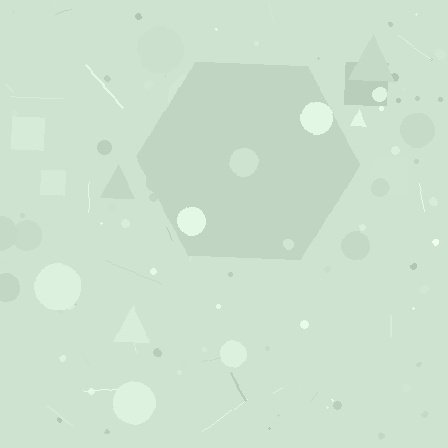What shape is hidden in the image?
A hexagon is hidden in the image.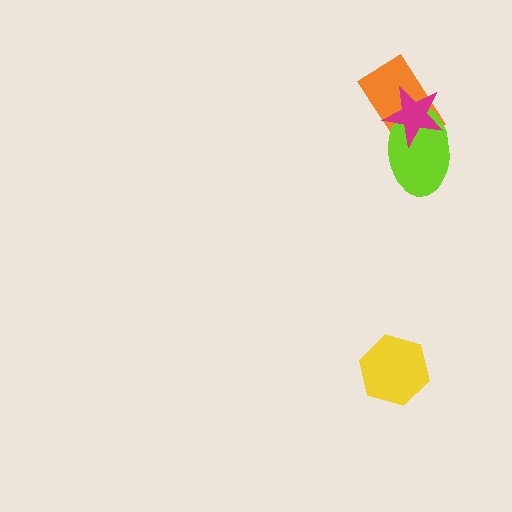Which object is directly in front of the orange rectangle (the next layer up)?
The lime ellipse is directly in front of the orange rectangle.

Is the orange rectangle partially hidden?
Yes, it is partially covered by another shape.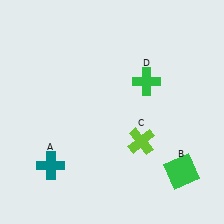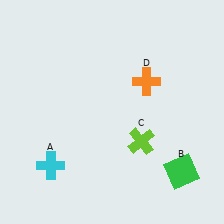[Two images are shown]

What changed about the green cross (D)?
In Image 1, D is green. In Image 2, it changed to orange.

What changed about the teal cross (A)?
In Image 1, A is teal. In Image 2, it changed to cyan.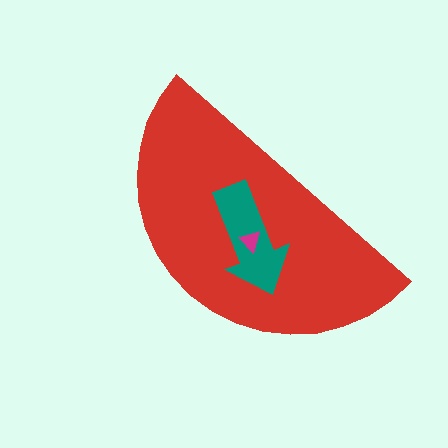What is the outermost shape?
The red semicircle.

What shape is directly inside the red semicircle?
The teal arrow.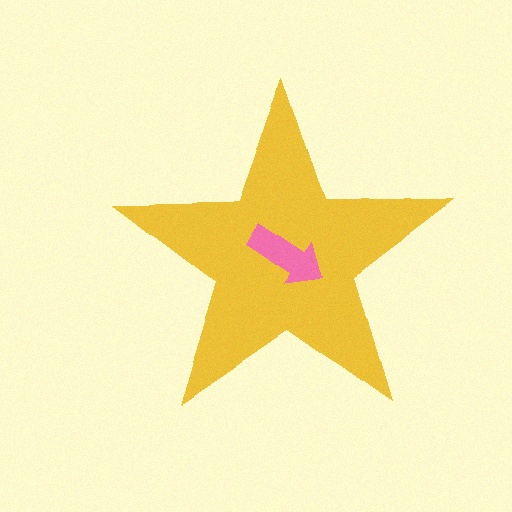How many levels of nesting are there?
2.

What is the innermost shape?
The pink arrow.